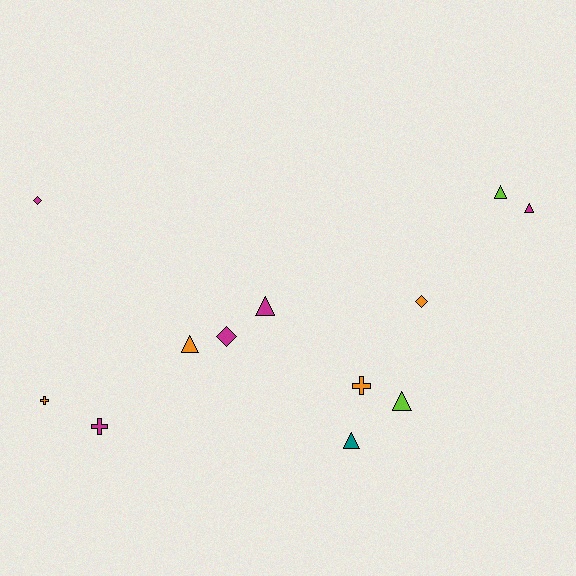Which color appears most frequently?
Magenta, with 5 objects.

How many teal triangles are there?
There is 1 teal triangle.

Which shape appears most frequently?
Triangle, with 6 objects.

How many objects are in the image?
There are 12 objects.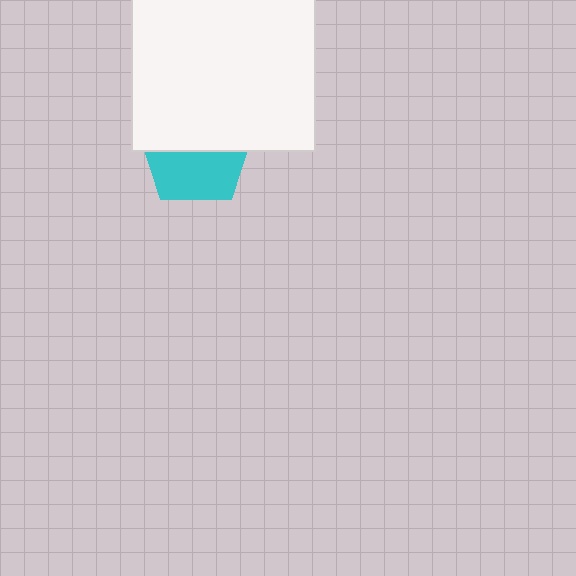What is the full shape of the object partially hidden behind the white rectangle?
The partially hidden object is a cyan pentagon.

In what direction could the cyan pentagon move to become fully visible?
The cyan pentagon could move down. That would shift it out from behind the white rectangle entirely.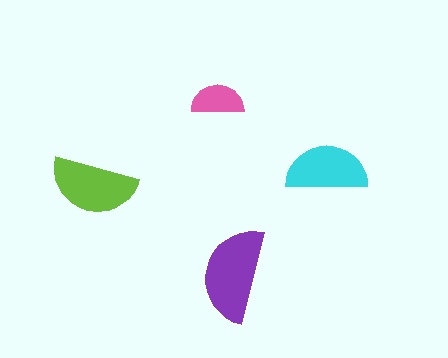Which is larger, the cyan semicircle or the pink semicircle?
The cyan one.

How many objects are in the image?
There are 4 objects in the image.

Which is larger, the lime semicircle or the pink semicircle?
The lime one.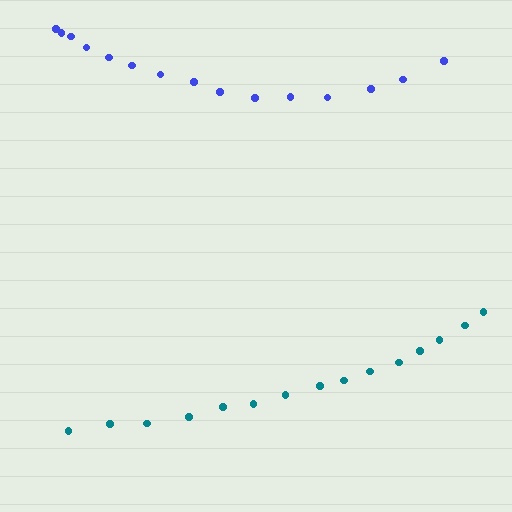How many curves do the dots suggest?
There are 2 distinct paths.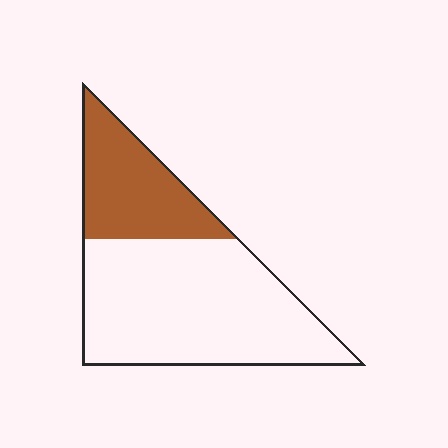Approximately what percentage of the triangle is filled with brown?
Approximately 30%.